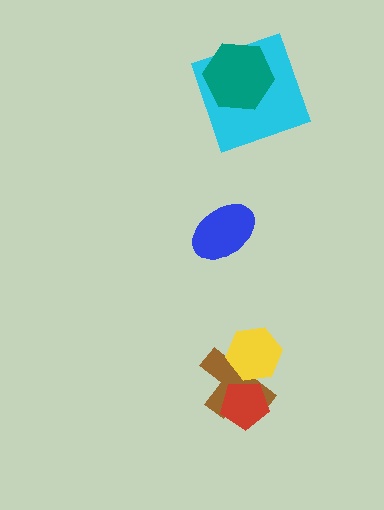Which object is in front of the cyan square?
The teal hexagon is in front of the cyan square.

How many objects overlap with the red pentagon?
1 object overlaps with the red pentagon.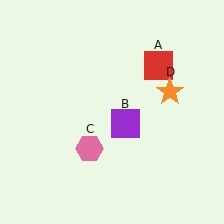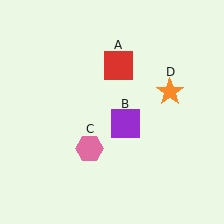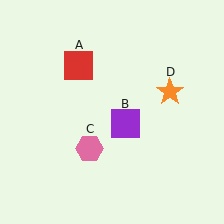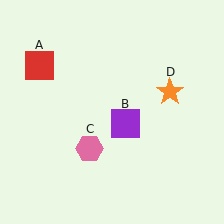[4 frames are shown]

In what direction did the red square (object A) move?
The red square (object A) moved left.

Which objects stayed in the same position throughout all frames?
Purple square (object B) and pink hexagon (object C) and orange star (object D) remained stationary.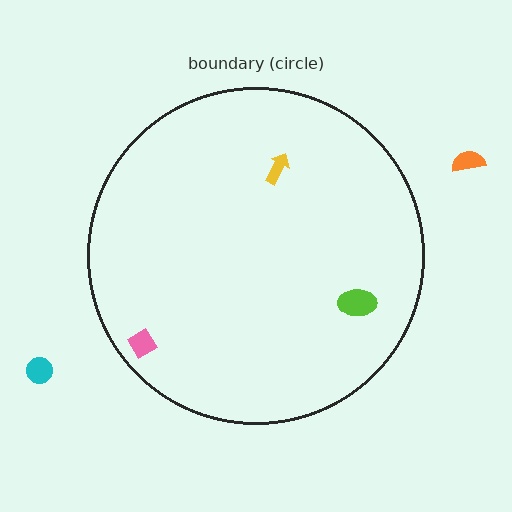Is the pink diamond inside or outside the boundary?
Inside.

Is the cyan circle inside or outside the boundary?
Outside.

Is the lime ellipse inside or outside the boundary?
Inside.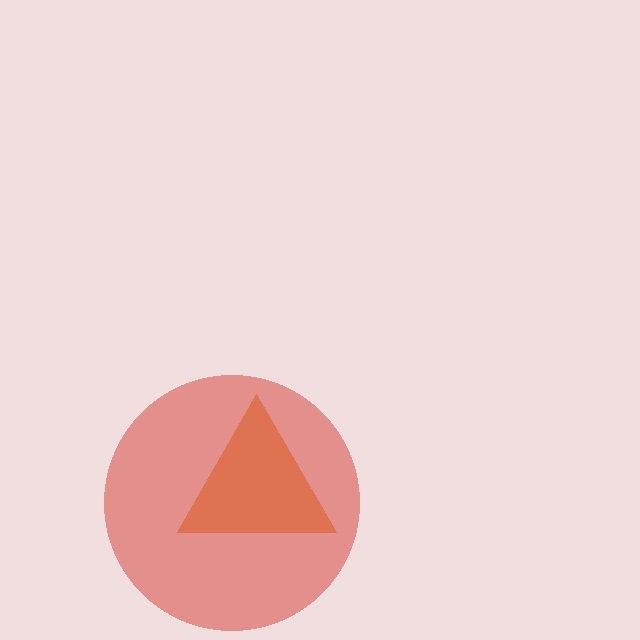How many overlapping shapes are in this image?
There are 2 overlapping shapes in the image.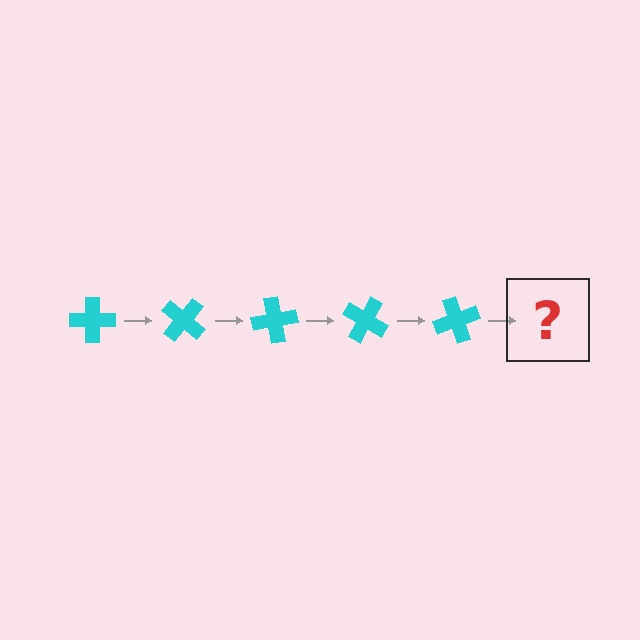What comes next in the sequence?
The next element should be a cyan cross rotated 200 degrees.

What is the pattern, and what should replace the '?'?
The pattern is that the cross rotates 40 degrees each step. The '?' should be a cyan cross rotated 200 degrees.